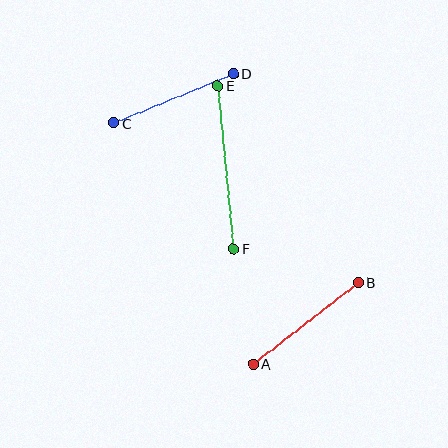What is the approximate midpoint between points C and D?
The midpoint is at approximately (173, 98) pixels.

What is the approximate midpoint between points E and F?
The midpoint is at approximately (226, 167) pixels.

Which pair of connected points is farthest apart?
Points E and F are farthest apart.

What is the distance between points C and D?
The distance is approximately 129 pixels.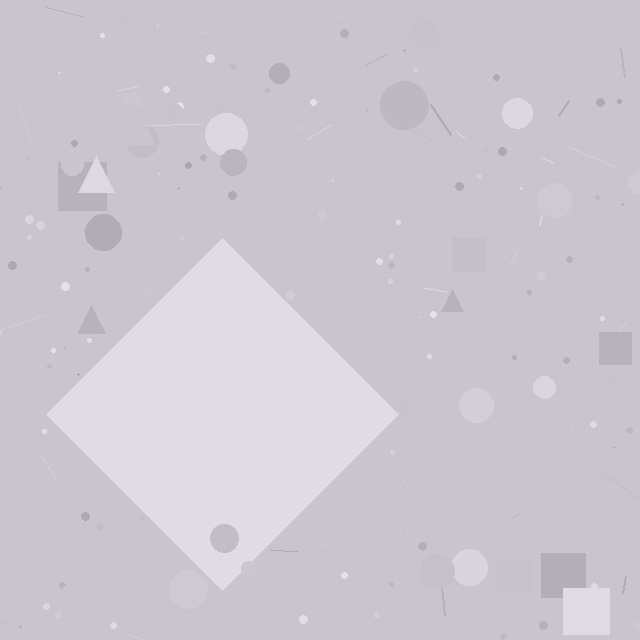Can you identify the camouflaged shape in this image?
The camouflaged shape is a diamond.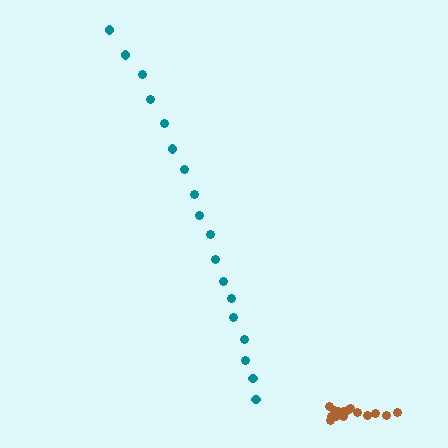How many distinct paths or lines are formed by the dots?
There are 2 distinct paths.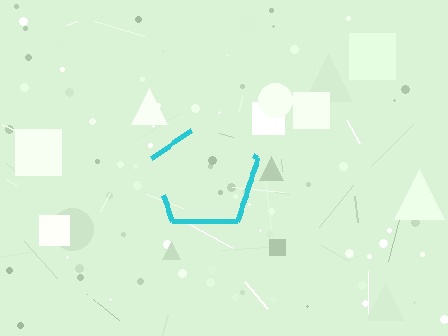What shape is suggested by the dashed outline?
The dashed outline suggests a pentagon.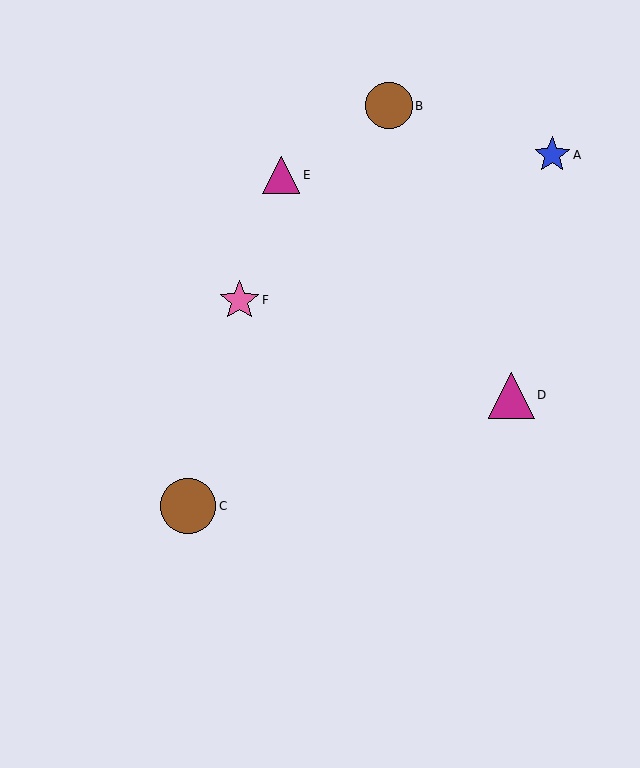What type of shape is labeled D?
Shape D is a magenta triangle.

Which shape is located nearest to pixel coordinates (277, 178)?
The magenta triangle (labeled E) at (281, 175) is nearest to that location.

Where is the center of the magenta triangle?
The center of the magenta triangle is at (511, 395).